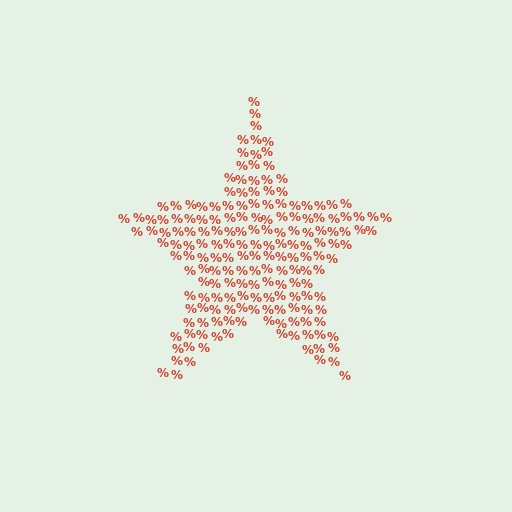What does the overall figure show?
The overall figure shows a star.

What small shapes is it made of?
It is made of small percent signs.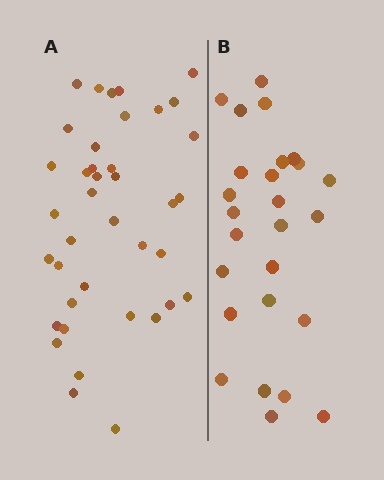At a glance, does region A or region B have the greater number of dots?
Region A (the left region) has more dots.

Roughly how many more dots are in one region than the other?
Region A has approximately 15 more dots than region B.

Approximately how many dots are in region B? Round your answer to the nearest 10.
About 30 dots. (The exact count is 26, which rounds to 30.)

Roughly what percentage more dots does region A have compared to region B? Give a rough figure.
About 50% more.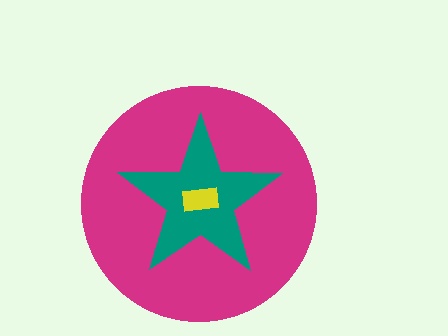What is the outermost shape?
The magenta circle.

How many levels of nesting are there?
3.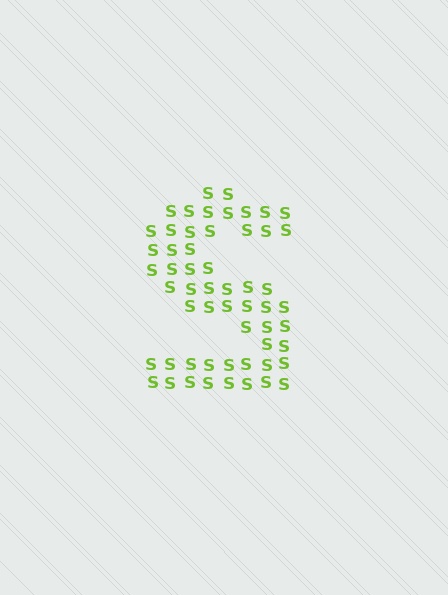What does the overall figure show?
The overall figure shows the letter S.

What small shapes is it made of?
It is made of small letter S's.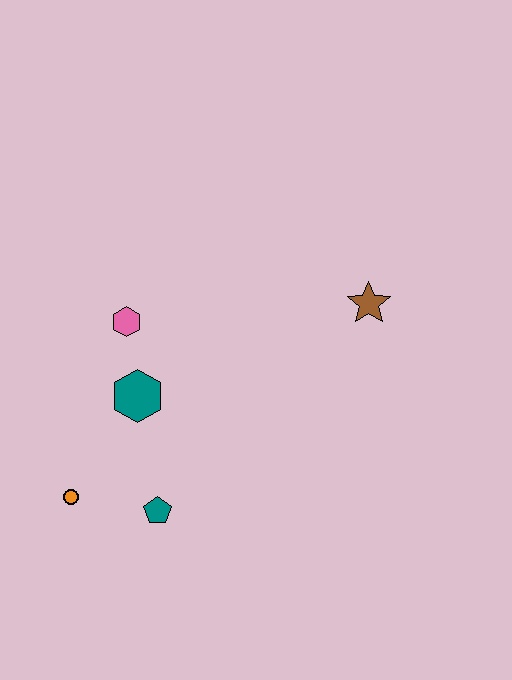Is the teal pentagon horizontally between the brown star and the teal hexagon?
Yes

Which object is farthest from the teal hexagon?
The brown star is farthest from the teal hexagon.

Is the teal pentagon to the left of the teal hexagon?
No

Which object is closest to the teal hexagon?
The pink hexagon is closest to the teal hexagon.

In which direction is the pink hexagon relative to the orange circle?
The pink hexagon is above the orange circle.